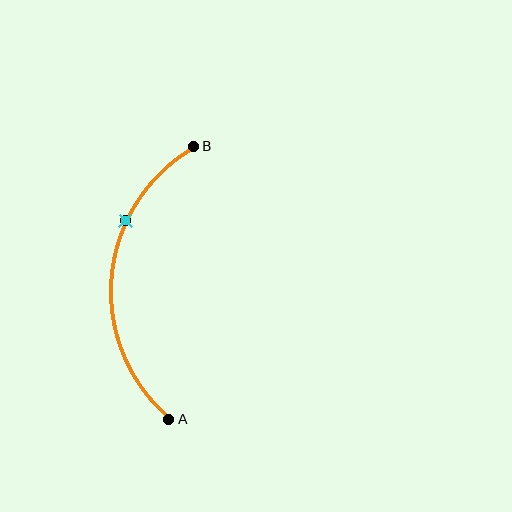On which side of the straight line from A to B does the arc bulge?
The arc bulges to the left of the straight line connecting A and B.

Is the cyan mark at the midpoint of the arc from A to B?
No. The cyan mark lies on the arc but is closer to endpoint B. The arc midpoint would be at the point on the curve equidistant along the arc from both A and B.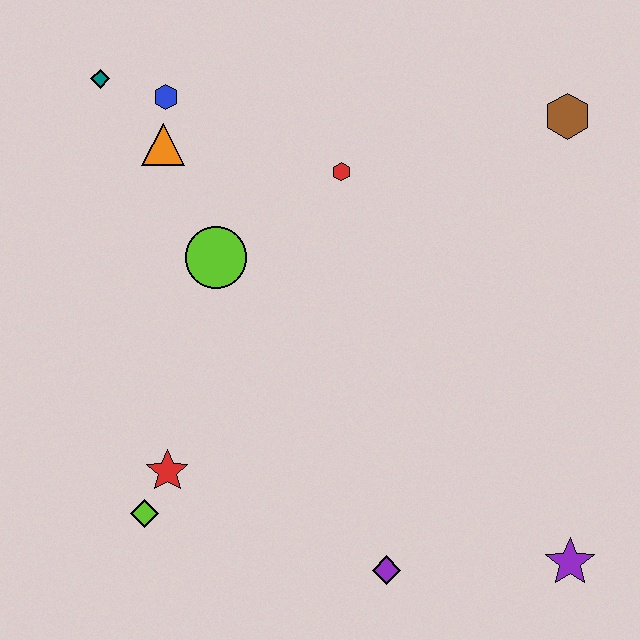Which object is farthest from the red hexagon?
The purple star is farthest from the red hexagon.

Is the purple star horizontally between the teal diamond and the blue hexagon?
No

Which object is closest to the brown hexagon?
The red hexagon is closest to the brown hexagon.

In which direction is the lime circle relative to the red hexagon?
The lime circle is to the left of the red hexagon.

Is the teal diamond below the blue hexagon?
No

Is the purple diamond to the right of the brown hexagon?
No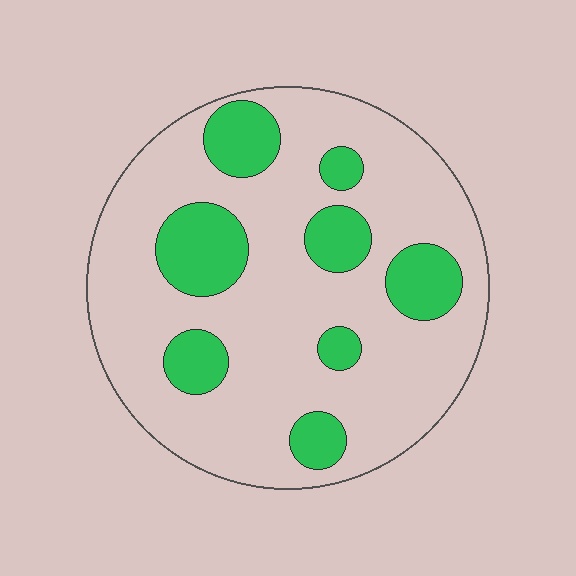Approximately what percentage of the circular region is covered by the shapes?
Approximately 25%.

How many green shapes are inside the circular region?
8.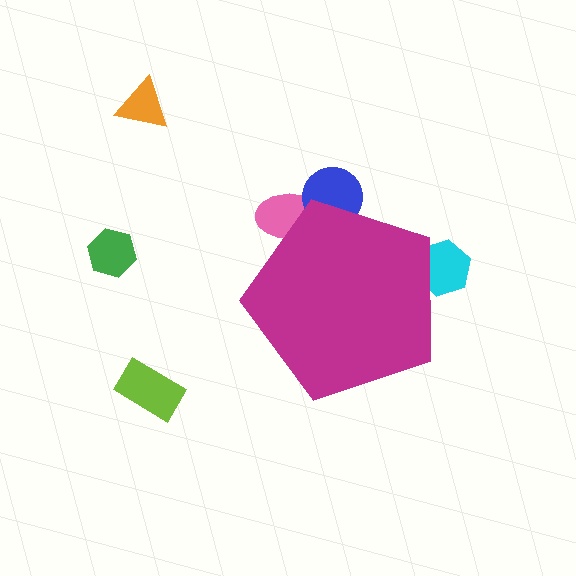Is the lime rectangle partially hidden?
No, the lime rectangle is fully visible.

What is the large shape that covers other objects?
A magenta pentagon.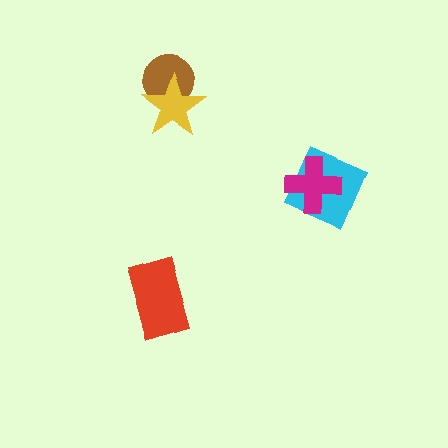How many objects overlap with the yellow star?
1 object overlaps with the yellow star.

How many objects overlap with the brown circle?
1 object overlaps with the brown circle.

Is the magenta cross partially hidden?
No, no other shape covers it.